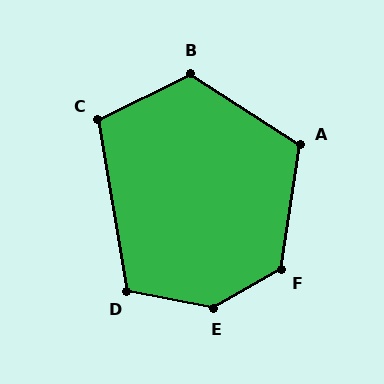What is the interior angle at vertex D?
Approximately 111 degrees (obtuse).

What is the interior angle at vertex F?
Approximately 128 degrees (obtuse).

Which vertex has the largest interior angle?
E, at approximately 139 degrees.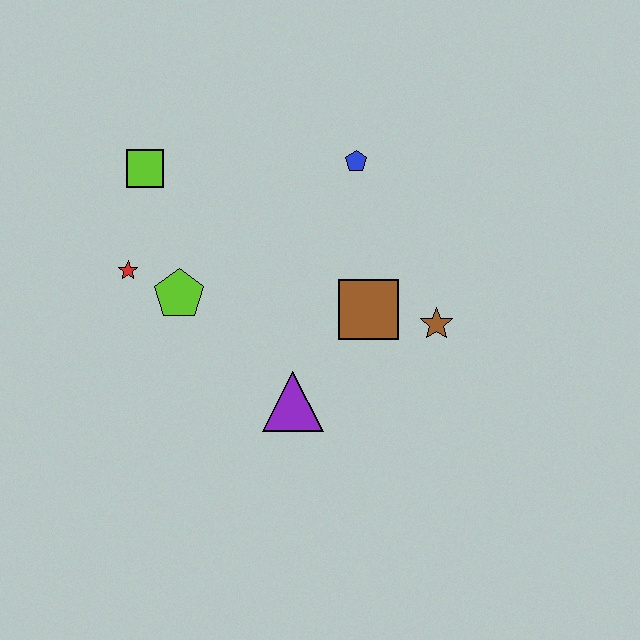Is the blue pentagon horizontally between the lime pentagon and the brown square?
Yes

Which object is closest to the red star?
The lime pentagon is closest to the red star.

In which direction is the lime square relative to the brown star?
The lime square is to the left of the brown star.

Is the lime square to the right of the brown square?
No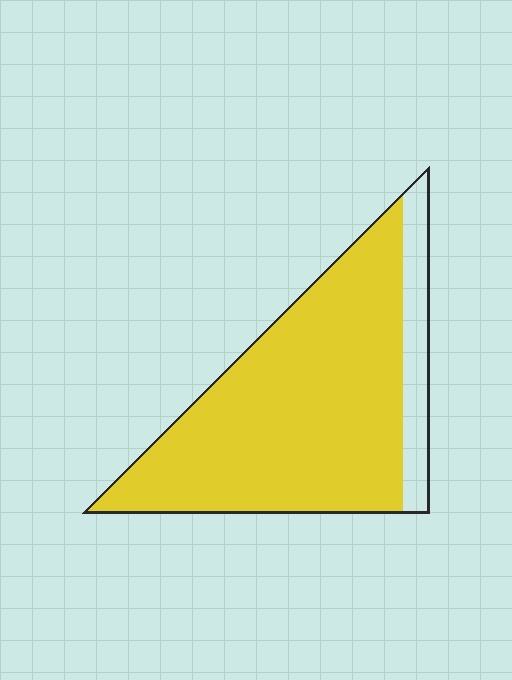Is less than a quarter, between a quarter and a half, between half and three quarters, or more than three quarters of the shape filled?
More than three quarters.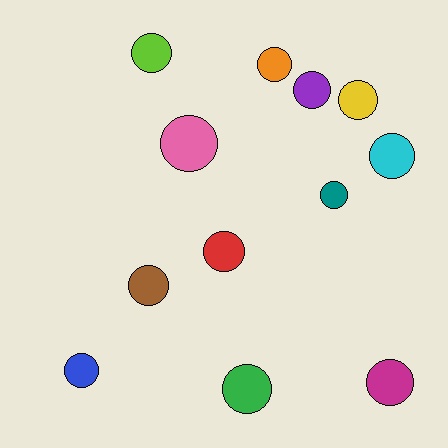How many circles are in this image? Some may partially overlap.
There are 12 circles.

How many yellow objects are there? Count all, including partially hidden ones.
There is 1 yellow object.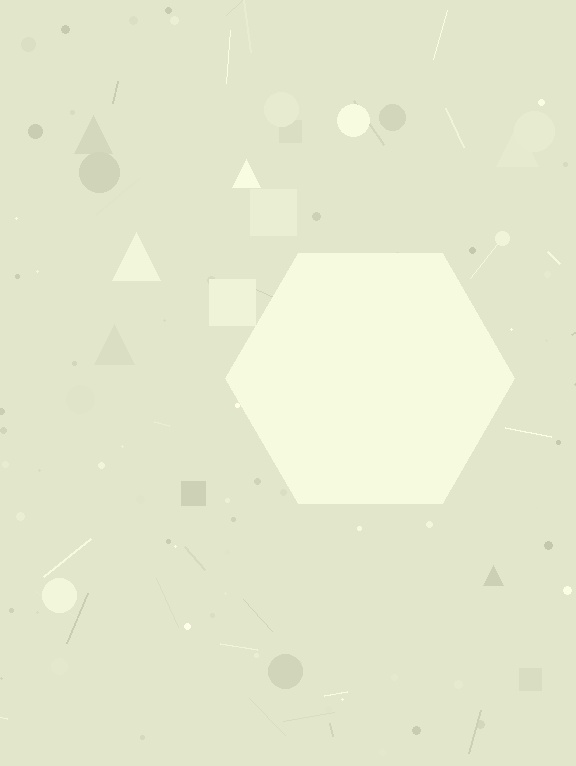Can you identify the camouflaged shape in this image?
The camouflaged shape is a hexagon.